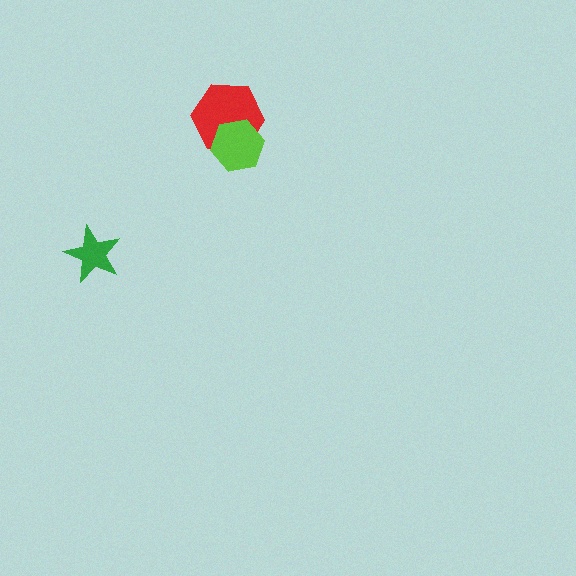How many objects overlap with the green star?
0 objects overlap with the green star.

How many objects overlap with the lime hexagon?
1 object overlaps with the lime hexagon.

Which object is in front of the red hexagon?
The lime hexagon is in front of the red hexagon.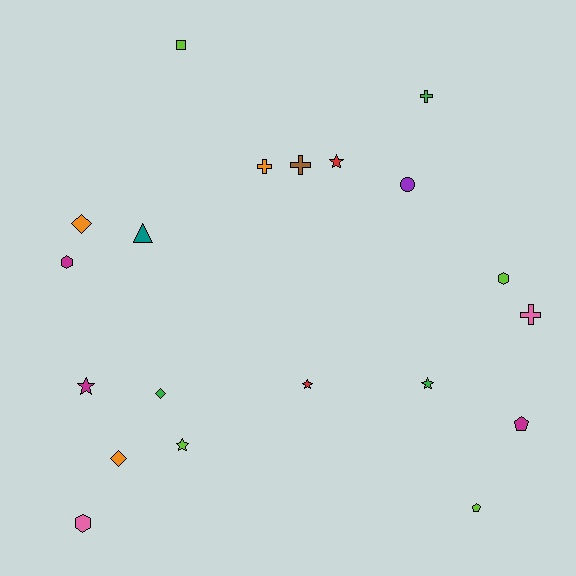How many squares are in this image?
There is 1 square.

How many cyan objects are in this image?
There are no cyan objects.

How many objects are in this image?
There are 20 objects.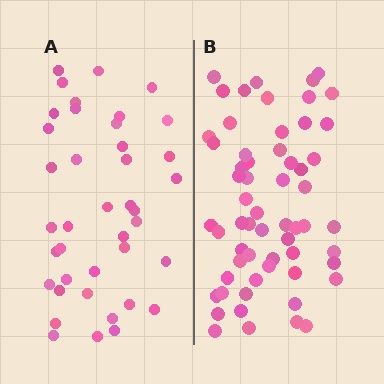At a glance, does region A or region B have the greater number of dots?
Region B (the right region) has more dots.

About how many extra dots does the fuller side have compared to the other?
Region B has approximately 20 more dots than region A.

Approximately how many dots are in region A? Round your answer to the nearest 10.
About 40 dots.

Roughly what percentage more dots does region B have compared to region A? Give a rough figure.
About 50% more.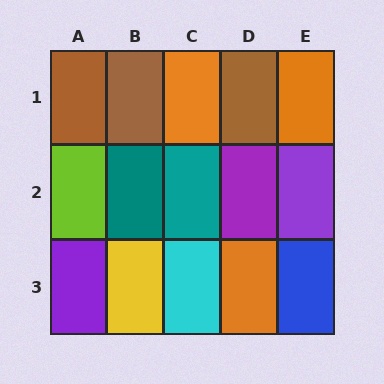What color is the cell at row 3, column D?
Orange.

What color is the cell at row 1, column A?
Brown.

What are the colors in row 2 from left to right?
Lime, teal, teal, purple, purple.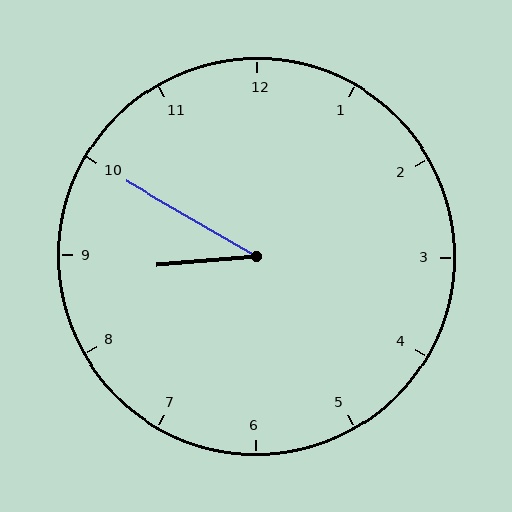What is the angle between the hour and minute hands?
Approximately 35 degrees.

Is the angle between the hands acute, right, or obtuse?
It is acute.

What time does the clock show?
8:50.